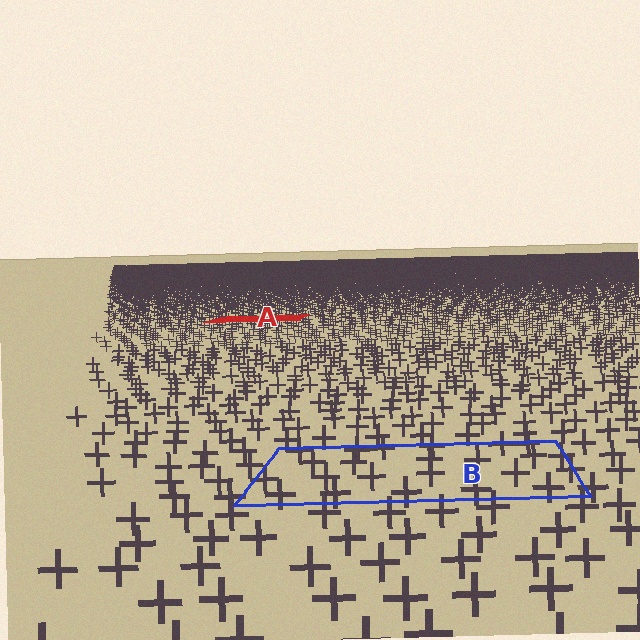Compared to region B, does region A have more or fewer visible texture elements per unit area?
Region A has more texture elements per unit area — they are packed more densely because it is farther away.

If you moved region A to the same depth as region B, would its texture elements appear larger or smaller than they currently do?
They would appear larger. At a closer depth, the same texture elements are projected at a bigger on-screen size.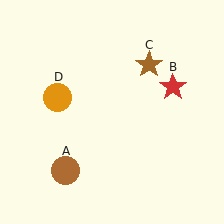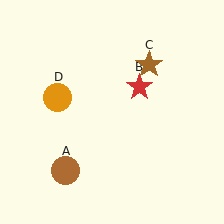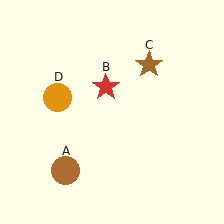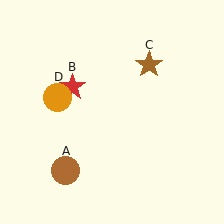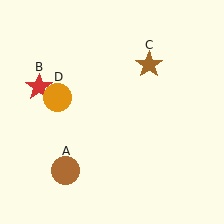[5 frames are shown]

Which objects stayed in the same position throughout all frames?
Brown circle (object A) and brown star (object C) and orange circle (object D) remained stationary.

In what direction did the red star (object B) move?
The red star (object B) moved left.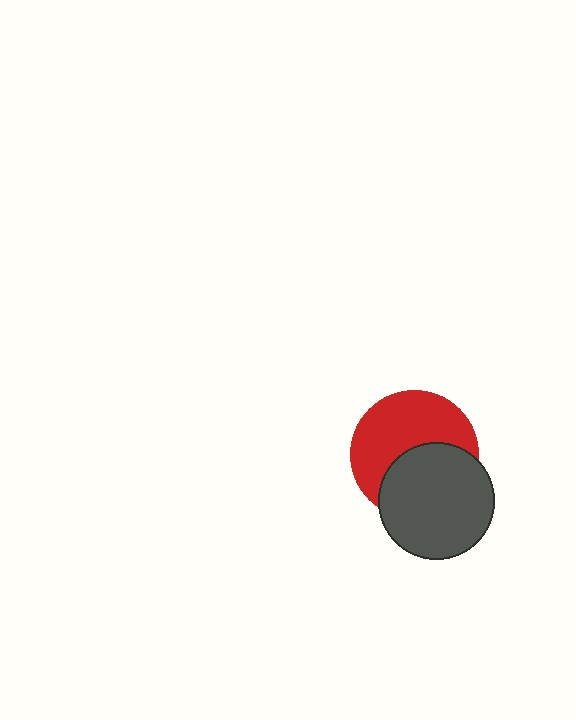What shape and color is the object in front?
The object in front is a dark gray circle.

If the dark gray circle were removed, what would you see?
You would see the complete red circle.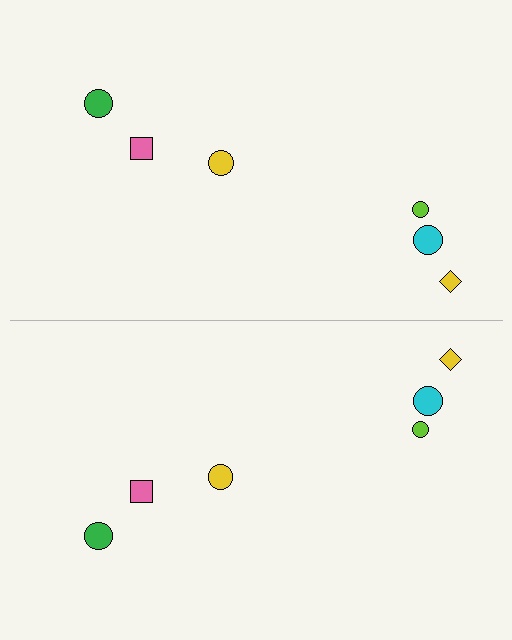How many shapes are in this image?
There are 12 shapes in this image.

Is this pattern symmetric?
Yes, this pattern has bilateral (reflection) symmetry.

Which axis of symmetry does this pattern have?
The pattern has a horizontal axis of symmetry running through the center of the image.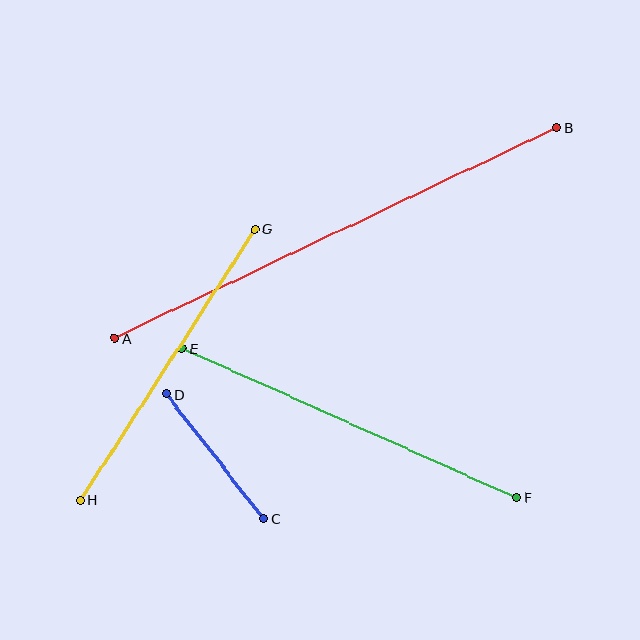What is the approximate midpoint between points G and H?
The midpoint is at approximately (167, 365) pixels.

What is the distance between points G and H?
The distance is approximately 322 pixels.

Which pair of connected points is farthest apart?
Points A and B are farthest apart.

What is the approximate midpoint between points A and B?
The midpoint is at approximately (336, 233) pixels.